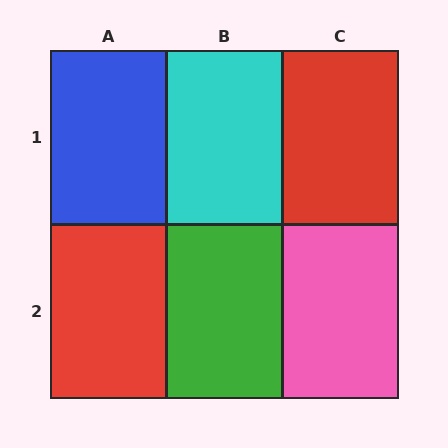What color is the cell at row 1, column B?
Cyan.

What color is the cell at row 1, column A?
Blue.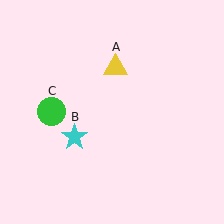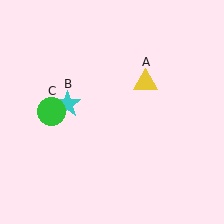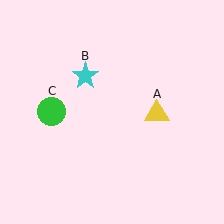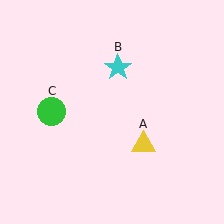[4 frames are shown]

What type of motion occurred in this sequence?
The yellow triangle (object A), cyan star (object B) rotated clockwise around the center of the scene.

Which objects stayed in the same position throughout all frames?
Green circle (object C) remained stationary.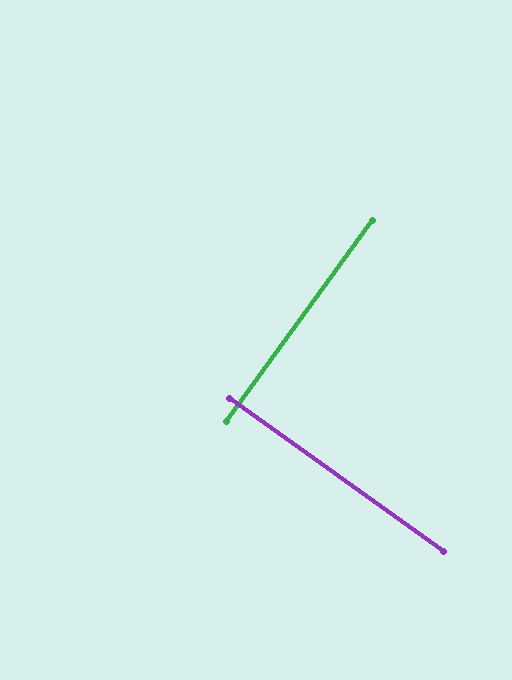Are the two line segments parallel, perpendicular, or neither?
Perpendicular — they meet at approximately 90°.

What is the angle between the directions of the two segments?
Approximately 90 degrees.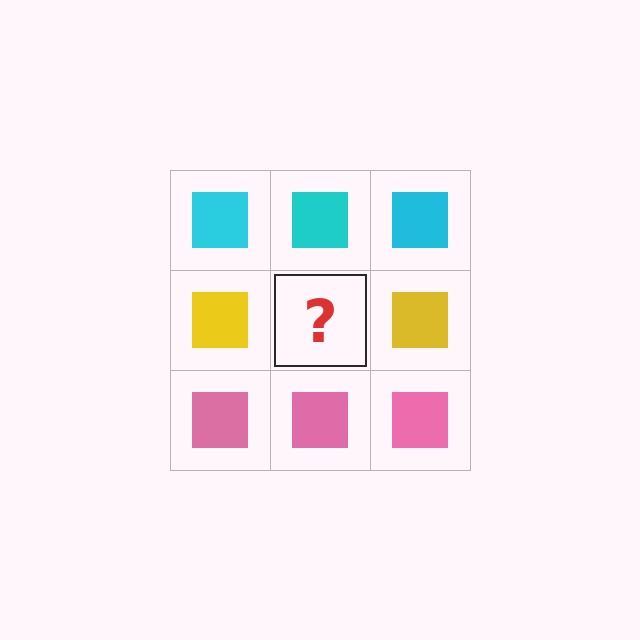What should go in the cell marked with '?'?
The missing cell should contain a yellow square.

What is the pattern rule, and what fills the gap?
The rule is that each row has a consistent color. The gap should be filled with a yellow square.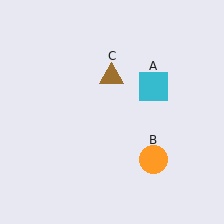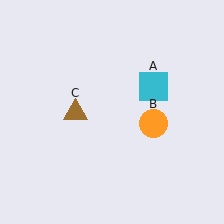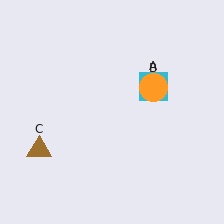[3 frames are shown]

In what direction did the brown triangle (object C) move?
The brown triangle (object C) moved down and to the left.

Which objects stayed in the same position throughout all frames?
Cyan square (object A) remained stationary.